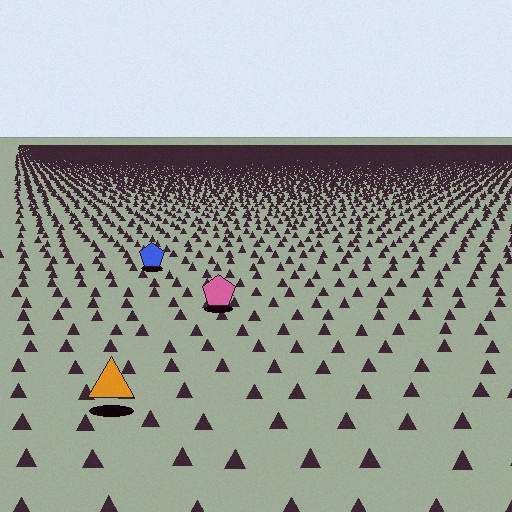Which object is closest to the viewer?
The orange triangle is closest. The texture marks near it are larger and more spread out.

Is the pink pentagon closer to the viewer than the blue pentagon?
Yes. The pink pentagon is closer — you can tell from the texture gradient: the ground texture is coarser near it.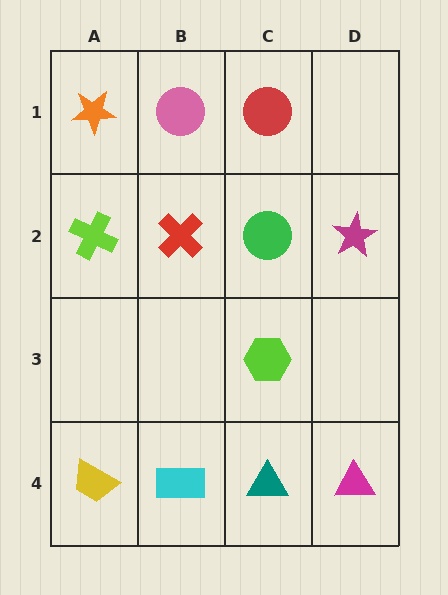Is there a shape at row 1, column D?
No, that cell is empty.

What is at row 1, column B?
A pink circle.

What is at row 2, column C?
A green circle.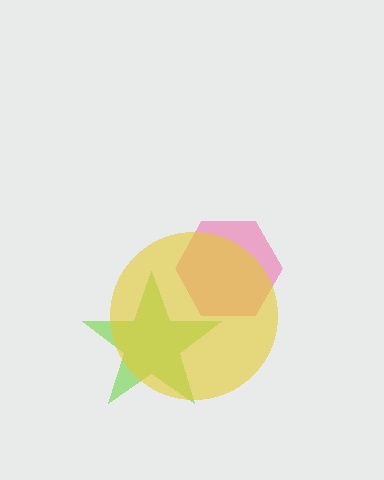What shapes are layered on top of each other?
The layered shapes are: a lime star, a pink hexagon, a yellow circle.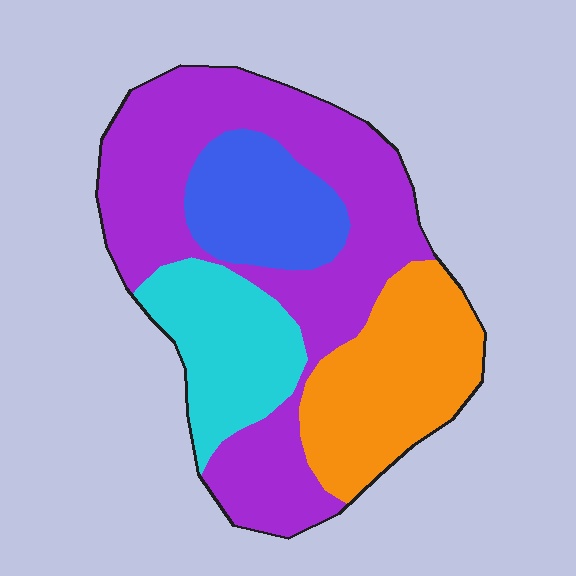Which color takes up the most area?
Purple, at roughly 45%.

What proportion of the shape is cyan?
Cyan covers about 15% of the shape.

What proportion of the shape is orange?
Orange covers 22% of the shape.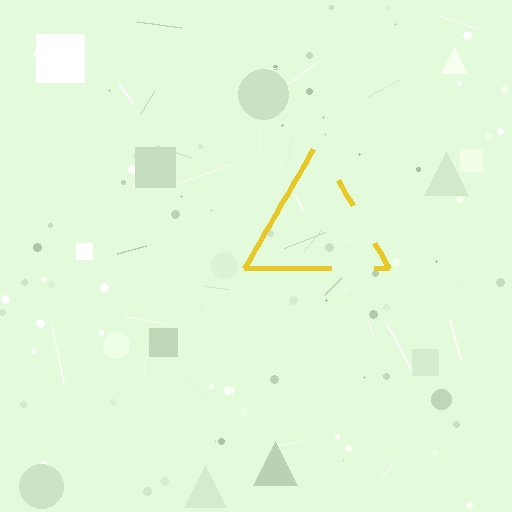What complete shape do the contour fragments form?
The contour fragments form a triangle.